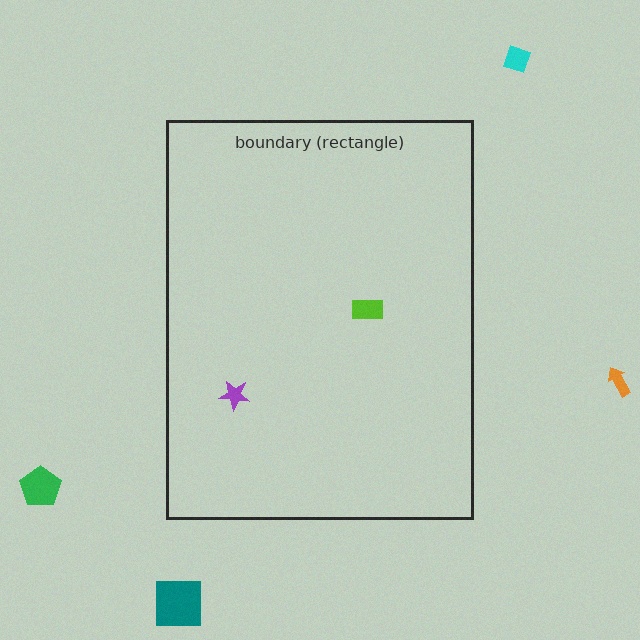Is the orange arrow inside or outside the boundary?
Outside.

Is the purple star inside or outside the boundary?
Inside.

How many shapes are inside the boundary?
2 inside, 4 outside.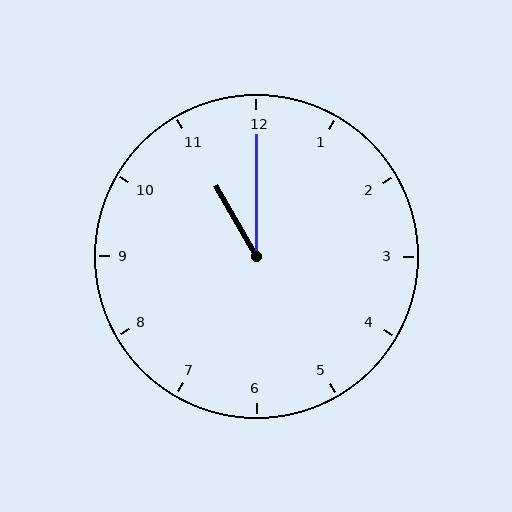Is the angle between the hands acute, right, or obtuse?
It is acute.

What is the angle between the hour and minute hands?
Approximately 30 degrees.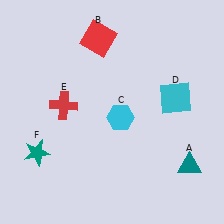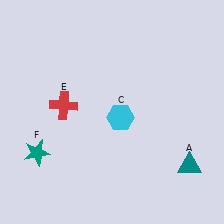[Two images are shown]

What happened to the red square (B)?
The red square (B) was removed in Image 2. It was in the top-left area of Image 1.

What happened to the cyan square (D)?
The cyan square (D) was removed in Image 2. It was in the top-right area of Image 1.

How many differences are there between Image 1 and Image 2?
There are 2 differences between the two images.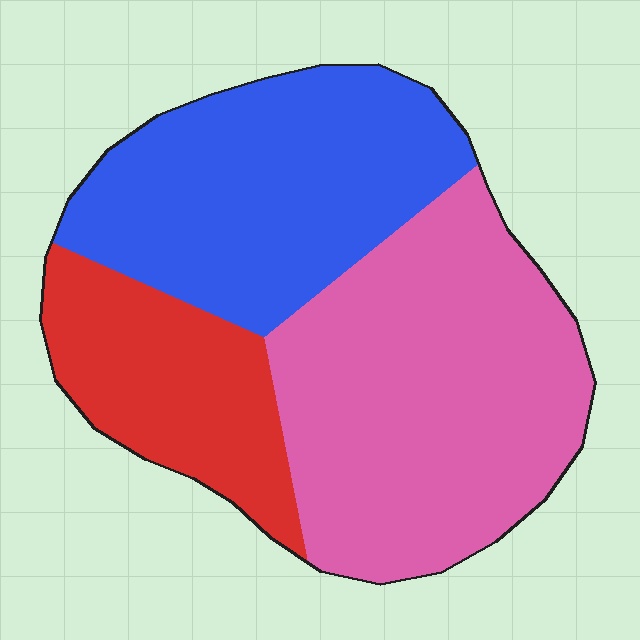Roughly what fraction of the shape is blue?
Blue takes up about one third (1/3) of the shape.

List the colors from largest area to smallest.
From largest to smallest: pink, blue, red.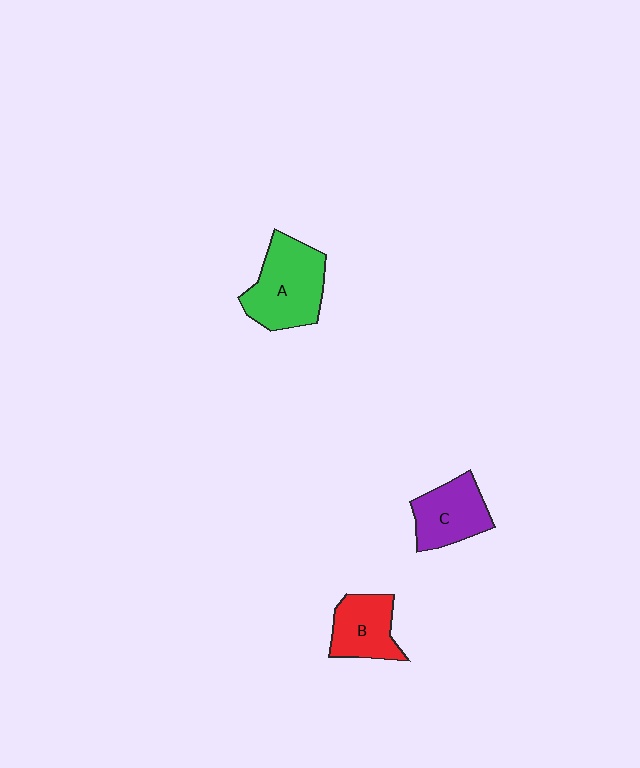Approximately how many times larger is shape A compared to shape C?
Approximately 1.4 times.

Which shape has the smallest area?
Shape B (red).